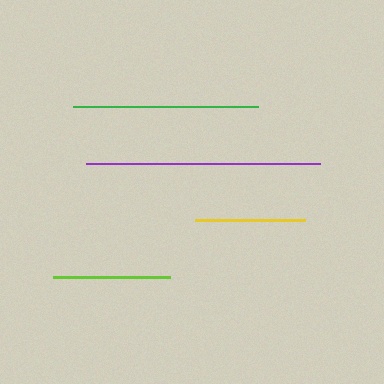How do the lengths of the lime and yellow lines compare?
The lime and yellow lines are approximately the same length.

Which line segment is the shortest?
The yellow line is the shortest at approximately 110 pixels.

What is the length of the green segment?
The green segment is approximately 186 pixels long.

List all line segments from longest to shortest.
From longest to shortest: purple, green, lime, yellow.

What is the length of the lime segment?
The lime segment is approximately 117 pixels long.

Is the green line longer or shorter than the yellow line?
The green line is longer than the yellow line.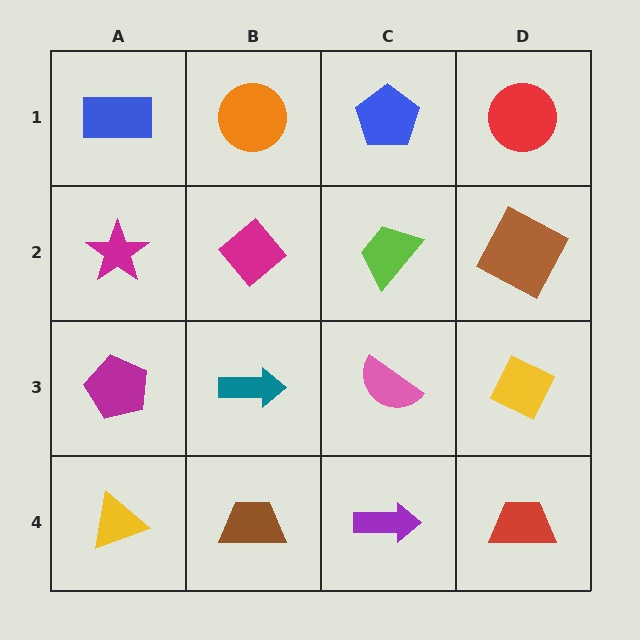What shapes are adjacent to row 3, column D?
A brown square (row 2, column D), a red trapezoid (row 4, column D), a pink semicircle (row 3, column C).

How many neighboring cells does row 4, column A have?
2.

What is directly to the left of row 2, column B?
A magenta star.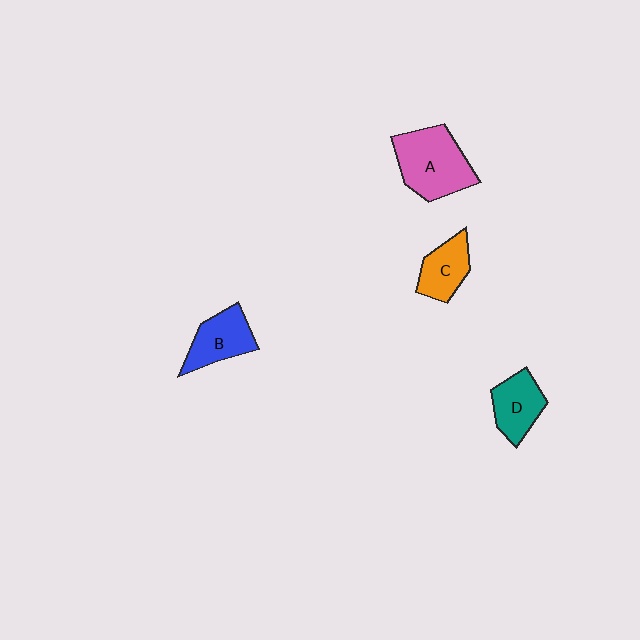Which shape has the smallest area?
Shape C (orange).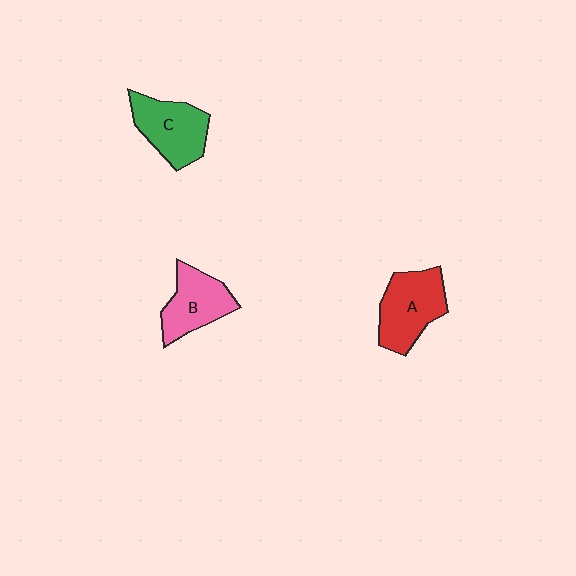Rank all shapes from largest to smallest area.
From largest to smallest: A (red), C (green), B (pink).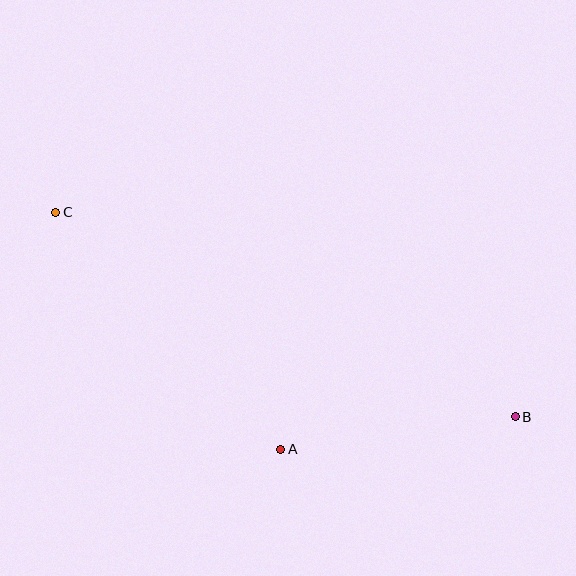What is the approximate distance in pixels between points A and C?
The distance between A and C is approximately 327 pixels.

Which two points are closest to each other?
Points A and B are closest to each other.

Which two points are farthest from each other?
Points B and C are farthest from each other.